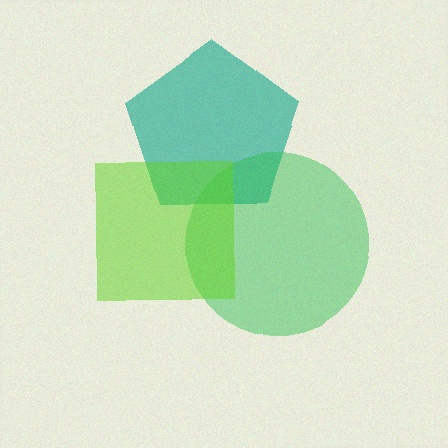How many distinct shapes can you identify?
There are 3 distinct shapes: a teal pentagon, a green circle, a lime square.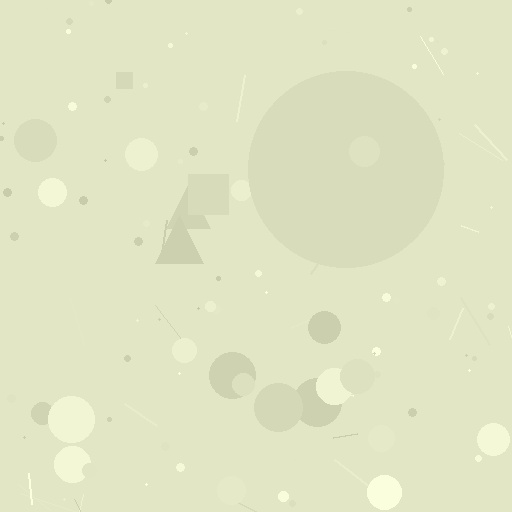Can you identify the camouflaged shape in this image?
The camouflaged shape is a circle.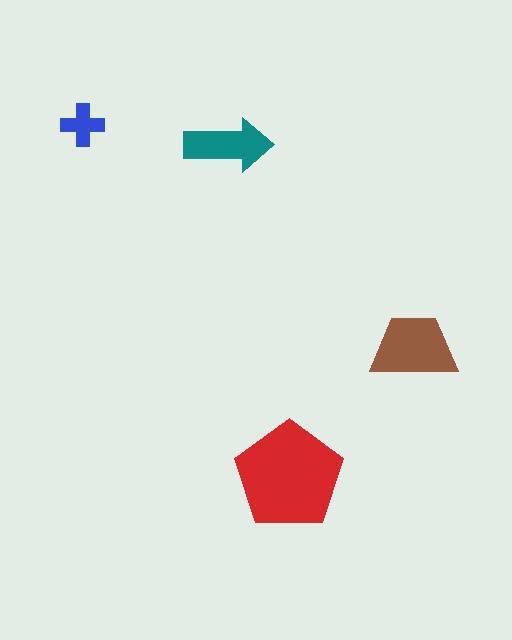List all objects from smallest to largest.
The blue cross, the teal arrow, the brown trapezoid, the red pentagon.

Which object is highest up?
The blue cross is topmost.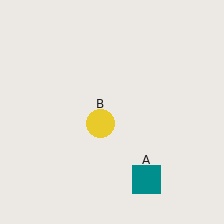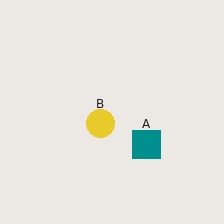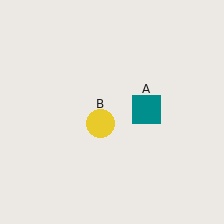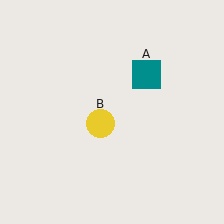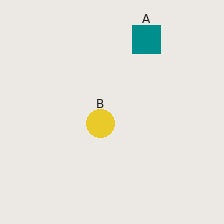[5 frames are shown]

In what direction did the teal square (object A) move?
The teal square (object A) moved up.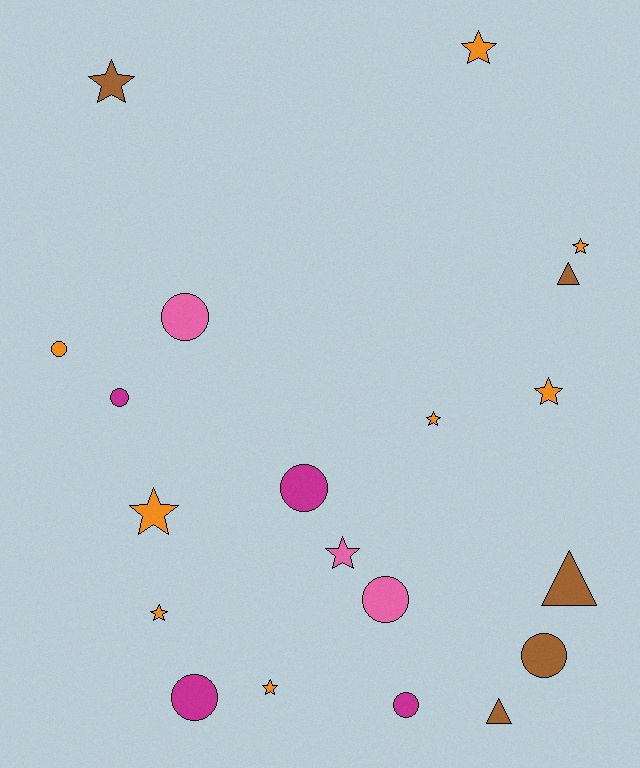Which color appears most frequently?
Orange, with 8 objects.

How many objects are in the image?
There are 20 objects.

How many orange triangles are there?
There are no orange triangles.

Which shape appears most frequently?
Star, with 9 objects.